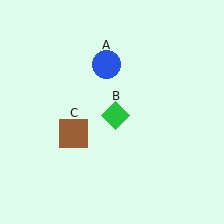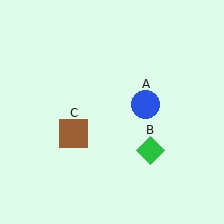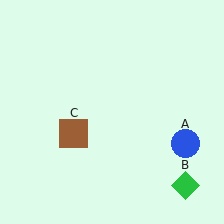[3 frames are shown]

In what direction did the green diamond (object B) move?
The green diamond (object B) moved down and to the right.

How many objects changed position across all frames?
2 objects changed position: blue circle (object A), green diamond (object B).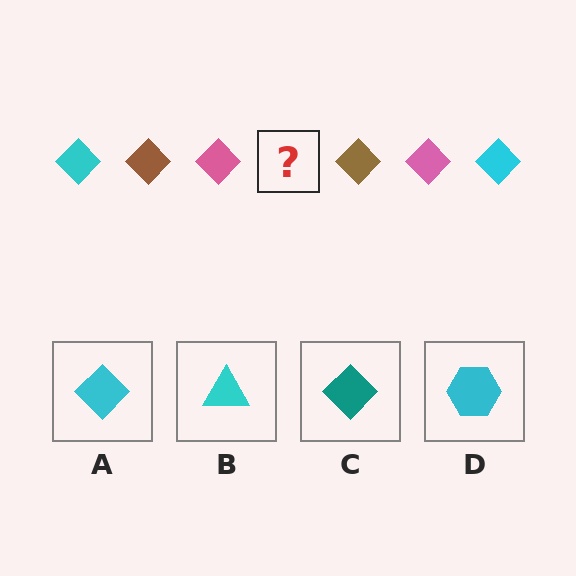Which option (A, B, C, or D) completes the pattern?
A.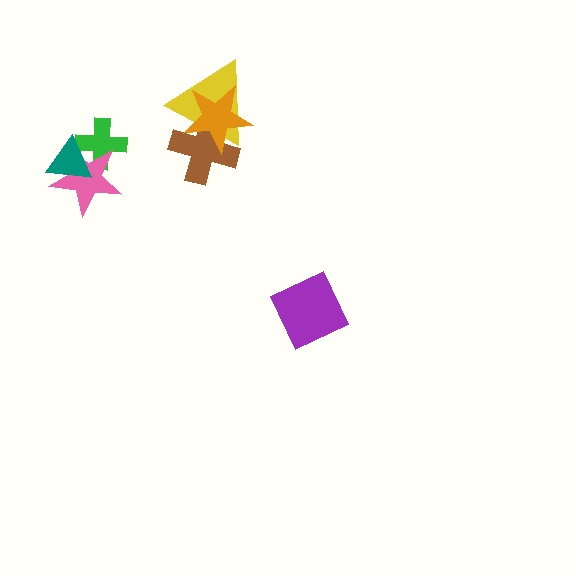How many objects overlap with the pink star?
2 objects overlap with the pink star.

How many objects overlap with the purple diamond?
0 objects overlap with the purple diamond.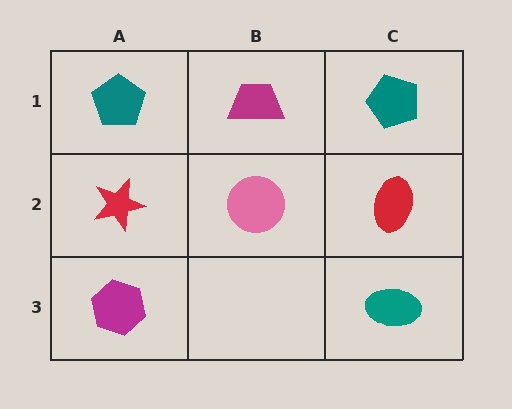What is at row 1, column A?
A teal pentagon.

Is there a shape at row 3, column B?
No, that cell is empty.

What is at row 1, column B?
A magenta trapezoid.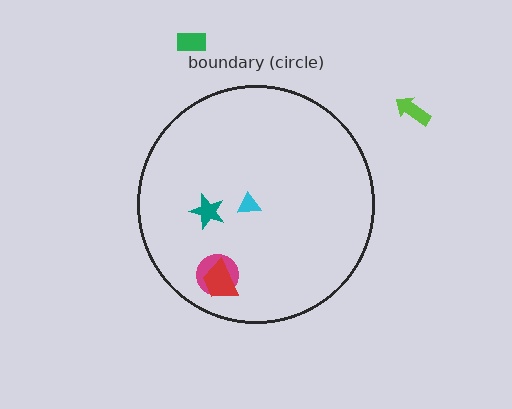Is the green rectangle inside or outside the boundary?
Outside.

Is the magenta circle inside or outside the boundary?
Inside.